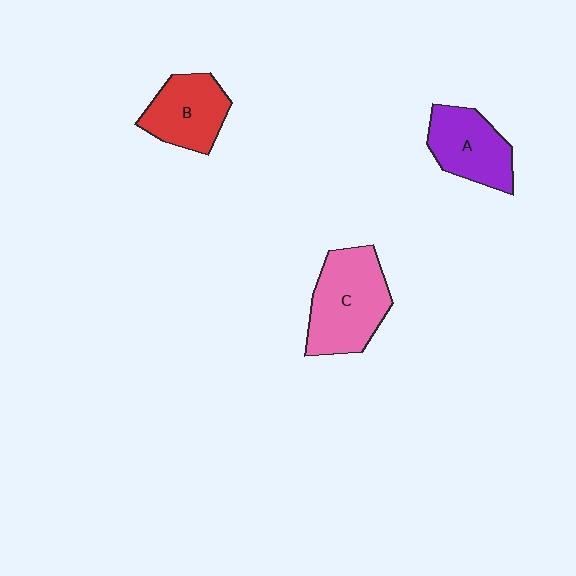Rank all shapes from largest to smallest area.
From largest to smallest: C (pink), A (purple), B (red).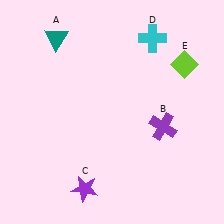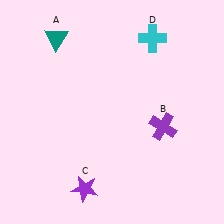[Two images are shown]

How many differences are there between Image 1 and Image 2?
There is 1 difference between the two images.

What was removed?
The lime diamond (E) was removed in Image 2.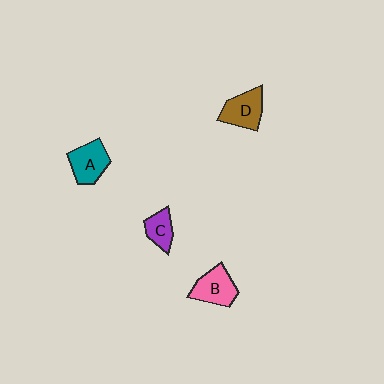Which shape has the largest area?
Shape B (pink).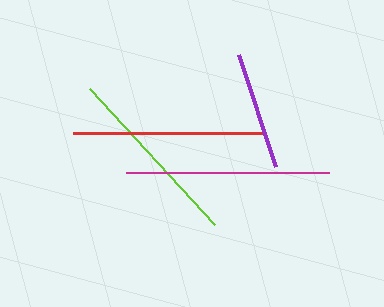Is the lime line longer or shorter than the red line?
The red line is longer than the lime line.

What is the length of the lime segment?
The lime segment is approximately 185 pixels long.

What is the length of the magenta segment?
The magenta segment is approximately 203 pixels long.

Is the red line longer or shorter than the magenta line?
The magenta line is longer than the red line.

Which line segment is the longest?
The magenta line is the longest at approximately 203 pixels.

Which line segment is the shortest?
The purple line is the shortest at approximately 118 pixels.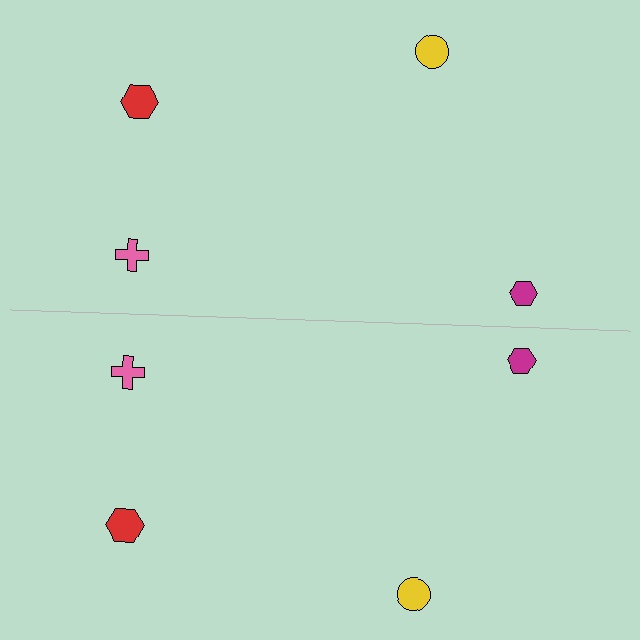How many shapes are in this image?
There are 8 shapes in this image.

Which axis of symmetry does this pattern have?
The pattern has a horizontal axis of symmetry running through the center of the image.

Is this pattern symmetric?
Yes, this pattern has bilateral (reflection) symmetry.